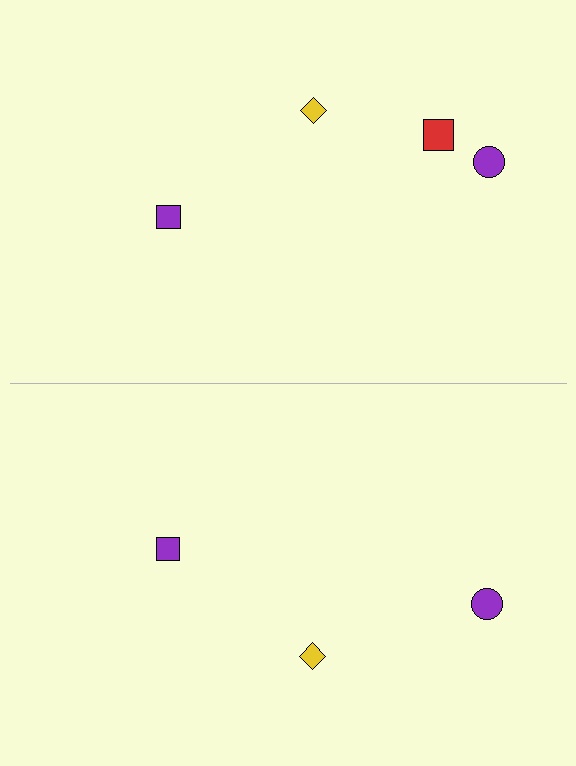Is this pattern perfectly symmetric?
No, the pattern is not perfectly symmetric. A red square is missing from the bottom side.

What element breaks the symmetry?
A red square is missing from the bottom side.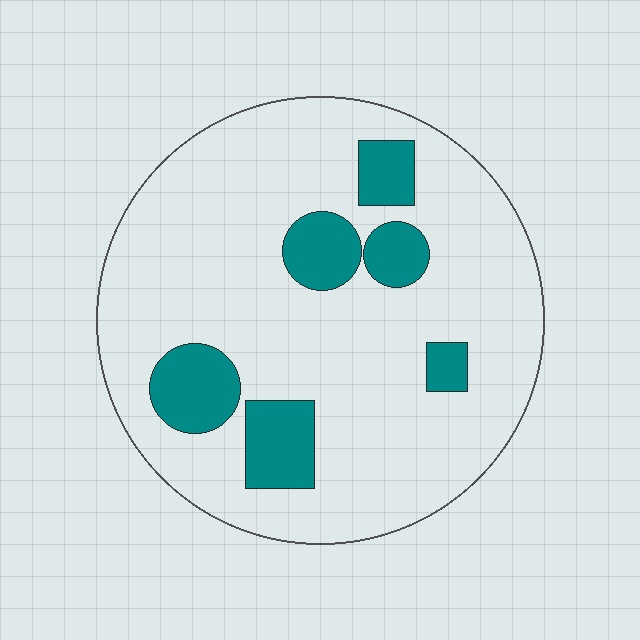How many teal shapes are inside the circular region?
6.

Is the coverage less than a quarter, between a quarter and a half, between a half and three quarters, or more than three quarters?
Less than a quarter.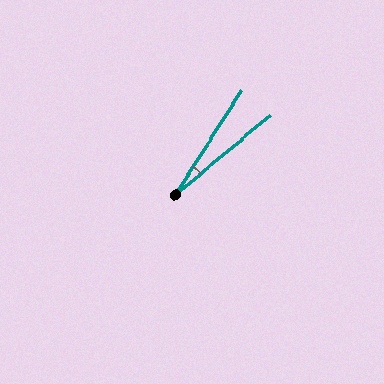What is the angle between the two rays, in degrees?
Approximately 18 degrees.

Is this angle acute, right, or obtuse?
It is acute.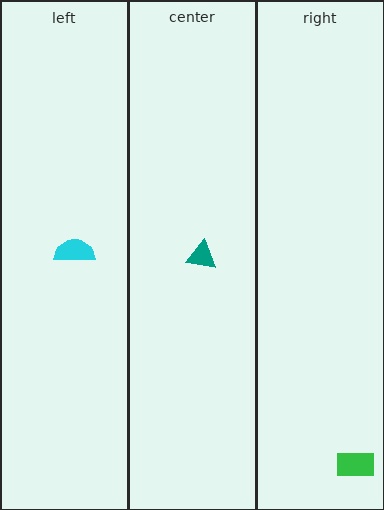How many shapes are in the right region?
1.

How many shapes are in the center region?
1.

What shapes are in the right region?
The green rectangle.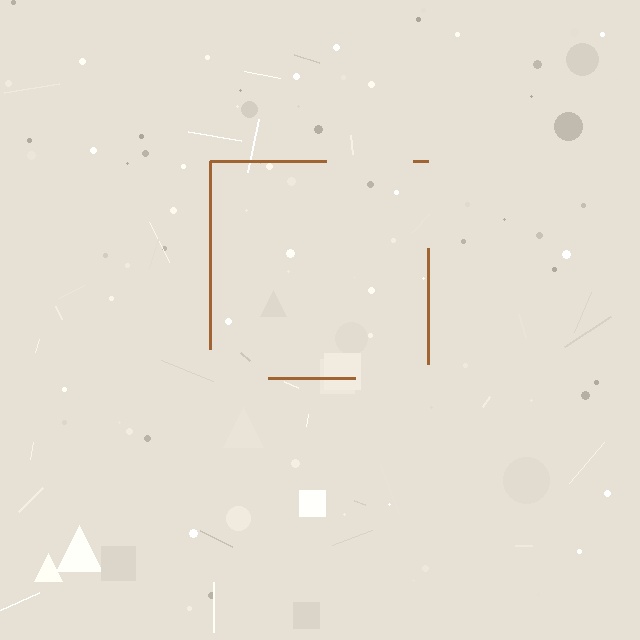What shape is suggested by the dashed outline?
The dashed outline suggests a square.